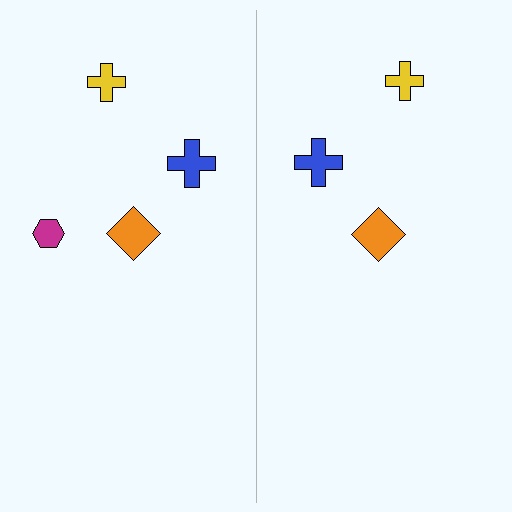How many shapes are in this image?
There are 7 shapes in this image.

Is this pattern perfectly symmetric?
No, the pattern is not perfectly symmetric. A magenta hexagon is missing from the right side.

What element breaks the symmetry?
A magenta hexagon is missing from the right side.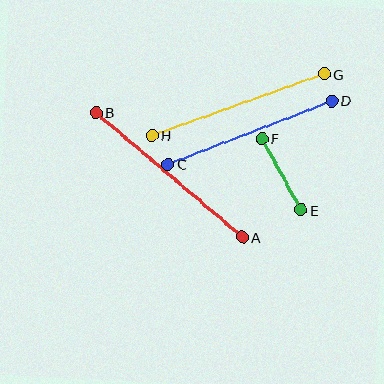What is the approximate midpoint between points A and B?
The midpoint is at approximately (169, 175) pixels.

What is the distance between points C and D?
The distance is approximately 175 pixels.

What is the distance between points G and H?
The distance is approximately 183 pixels.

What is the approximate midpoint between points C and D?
The midpoint is at approximately (250, 132) pixels.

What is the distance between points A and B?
The distance is approximately 192 pixels.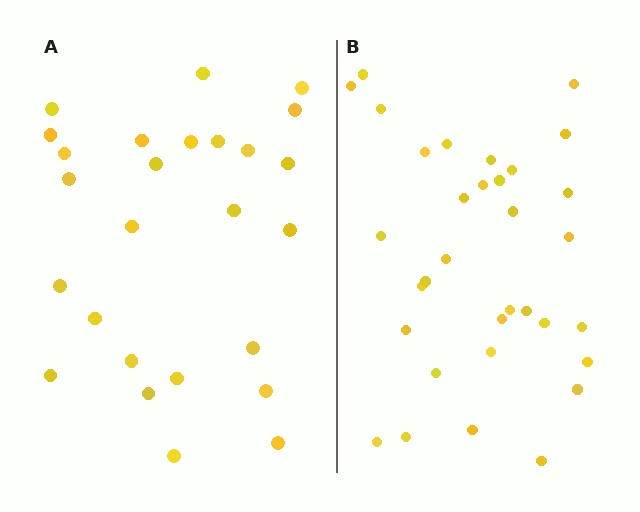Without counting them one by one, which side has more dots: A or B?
Region B (the right region) has more dots.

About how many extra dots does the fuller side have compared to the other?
Region B has roughly 8 or so more dots than region A.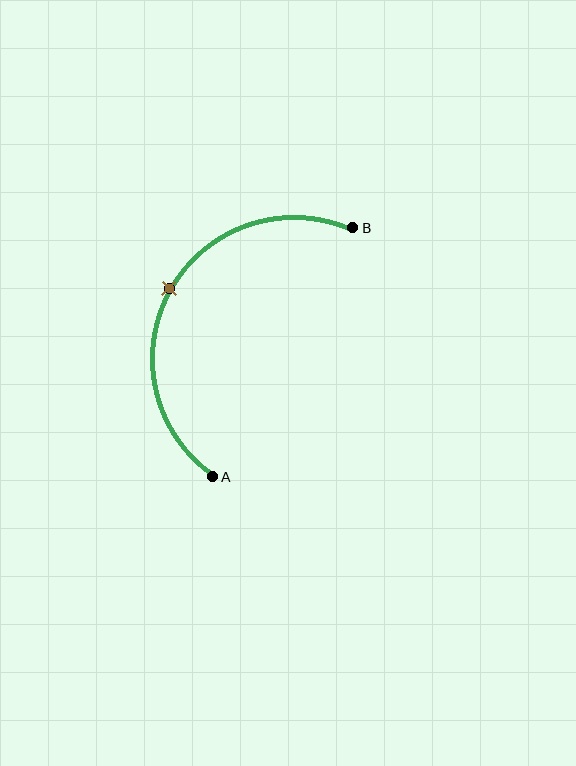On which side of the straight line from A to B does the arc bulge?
The arc bulges to the left of the straight line connecting A and B.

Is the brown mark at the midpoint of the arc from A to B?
Yes. The brown mark lies on the arc at equal arc-length from both A and B — it is the arc midpoint.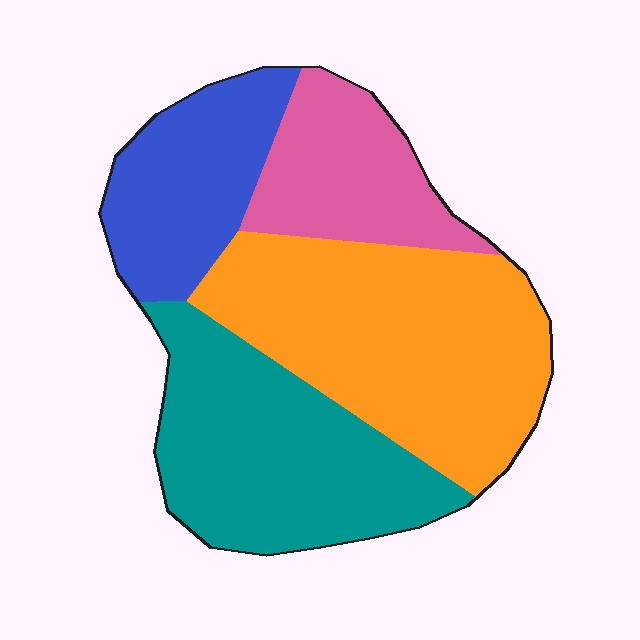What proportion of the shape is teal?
Teal covers roughly 30% of the shape.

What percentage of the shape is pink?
Pink takes up less than a sixth of the shape.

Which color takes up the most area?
Orange, at roughly 35%.